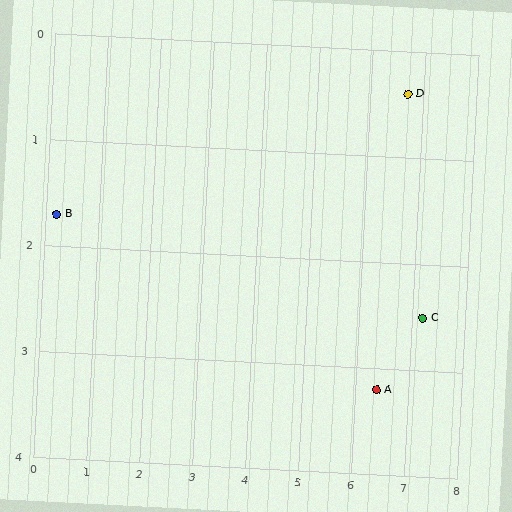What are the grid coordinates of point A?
Point A is at approximately (6.4, 3.2).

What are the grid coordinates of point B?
Point B is at approximately (0.2, 1.7).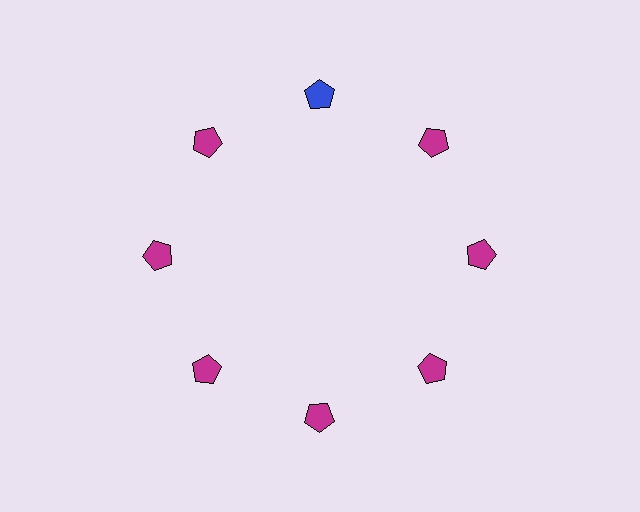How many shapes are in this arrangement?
There are 8 shapes arranged in a ring pattern.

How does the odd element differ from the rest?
It has a different color: blue instead of magenta.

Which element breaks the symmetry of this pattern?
The blue pentagon at roughly the 12 o'clock position breaks the symmetry. All other shapes are magenta pentagons.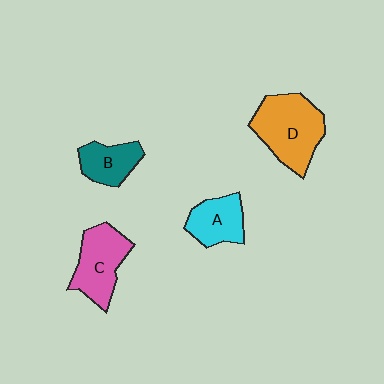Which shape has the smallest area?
Shape B (teal).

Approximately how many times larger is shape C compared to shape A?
Approximately 1.4 times.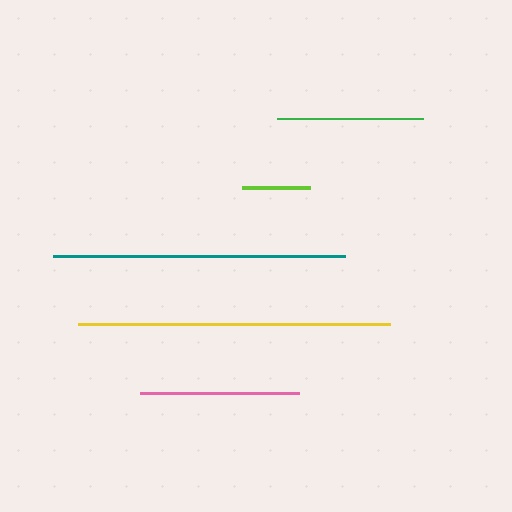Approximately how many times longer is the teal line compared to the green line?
The teal line is approximately 2.0 times the length of the green line.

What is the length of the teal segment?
The teal segment is approximately 292 pixels long.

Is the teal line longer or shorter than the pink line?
The teal line is longer than the pink line.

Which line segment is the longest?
The yellow line is the longest at approximately 311 pixels.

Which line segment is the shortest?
The lime line is the shortest at approximately 68 pixels.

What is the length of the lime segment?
The lime segment is approximately 68 pixels long.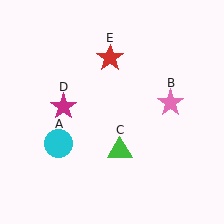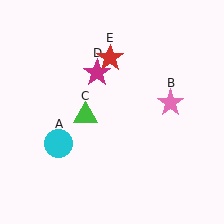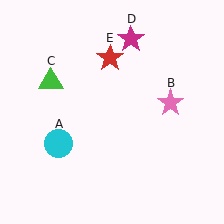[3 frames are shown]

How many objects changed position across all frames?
2 objects changed position: green triangle (object C), magenta star (object D).